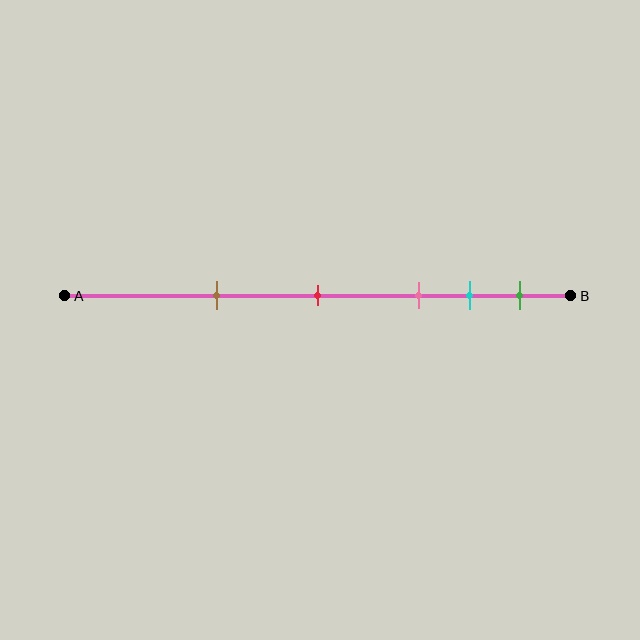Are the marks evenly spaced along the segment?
No, the marks are not evenly spaced.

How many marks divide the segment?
There are 5 marks dividing the segment.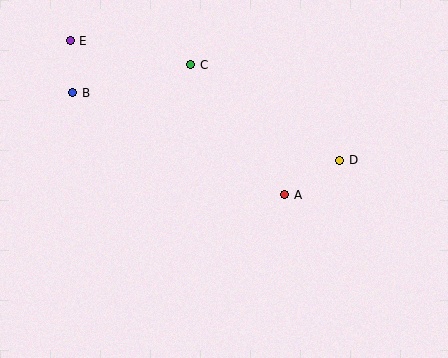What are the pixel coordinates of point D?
Point D is at (340, 160).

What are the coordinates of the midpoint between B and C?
The midpoint between B and C is at (132, 79).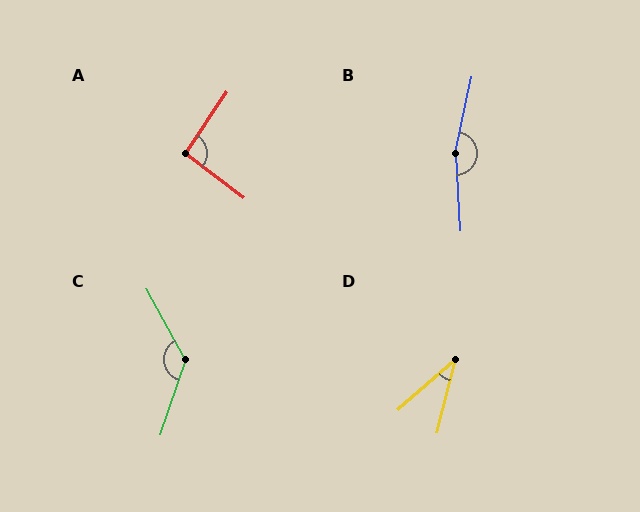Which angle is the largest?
B, at approximately 164 degrees.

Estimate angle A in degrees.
Approximately 94 degrees.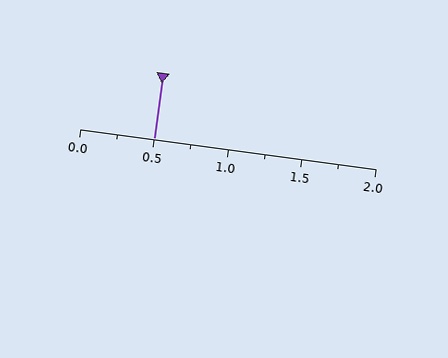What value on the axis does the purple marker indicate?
The marker indicates approximately 0.5.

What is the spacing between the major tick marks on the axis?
The major ticks are spaced 0.5 apart.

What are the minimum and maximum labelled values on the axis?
The axis runs from 0.0 to 2.0.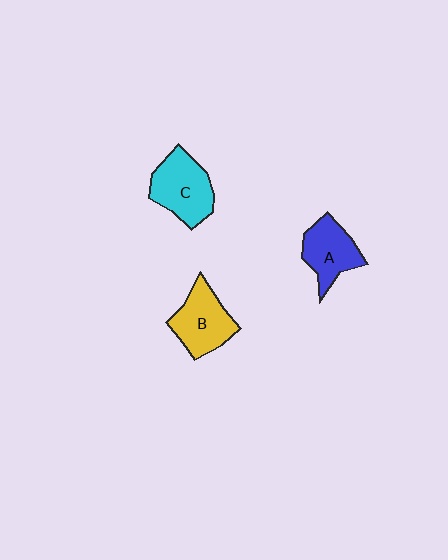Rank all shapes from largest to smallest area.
From largest to smallest: C (cyan), B (yellow), A (blue).